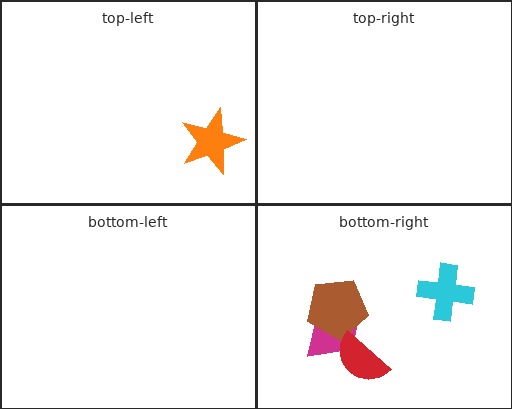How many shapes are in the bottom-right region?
4.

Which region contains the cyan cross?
The bottom-right region.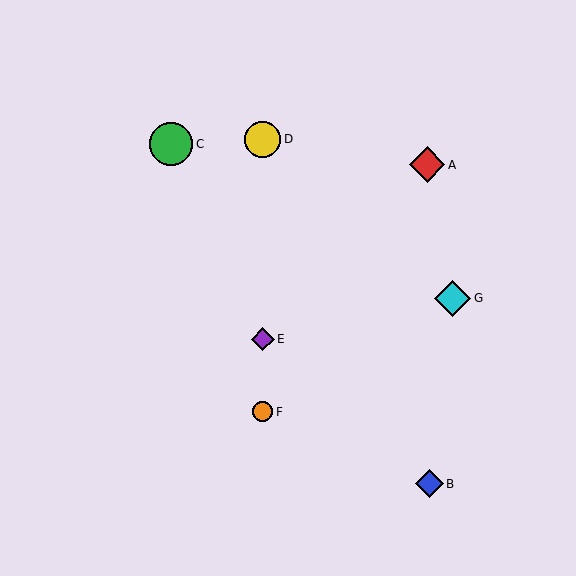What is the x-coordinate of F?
Object F is at x≈263.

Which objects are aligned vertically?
Objects D, E, F are aligned vertically.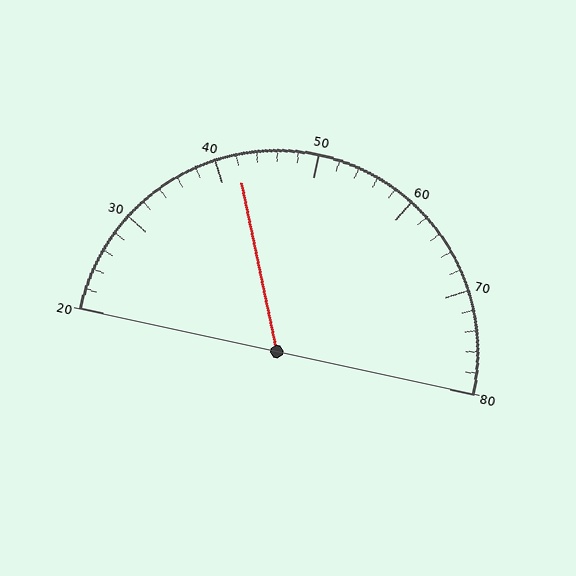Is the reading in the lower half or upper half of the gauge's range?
The reading is in the lower half of the range (20 to 80).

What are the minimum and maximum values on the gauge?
The gauge ranges from 20 to 80.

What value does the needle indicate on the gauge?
The needle indicates approximately 42.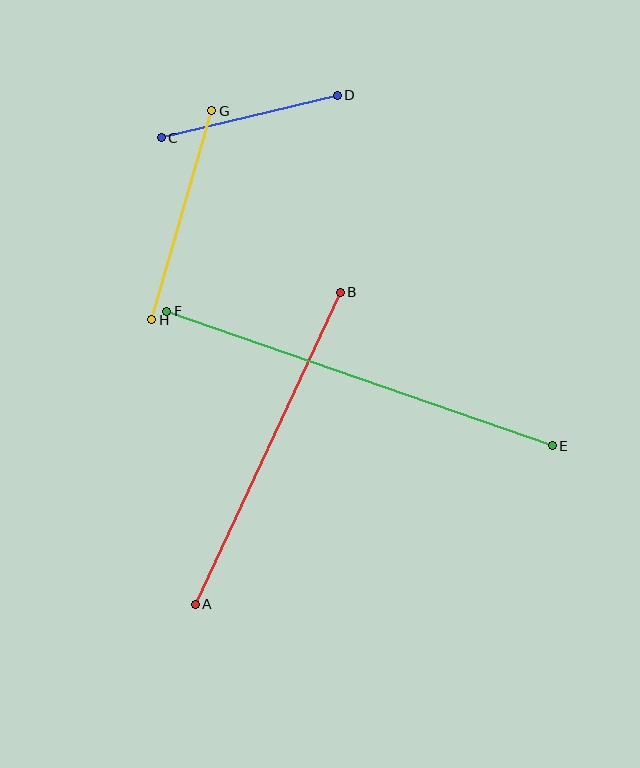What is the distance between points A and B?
The distance is approximately 344 pixels.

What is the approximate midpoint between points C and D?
The midpoint is at approximately (249, 117) pixels.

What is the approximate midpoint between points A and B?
The midpoint is at approximately (268, 448) pixels.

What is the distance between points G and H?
The distance is approximately 218 pixels.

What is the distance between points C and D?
The distance is approximately 181 pixels.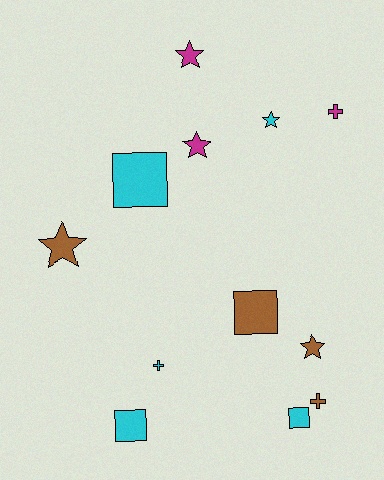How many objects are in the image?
There are 12 objects.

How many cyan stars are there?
There is 1 cyan star.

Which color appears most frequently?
Cyan, with 5 objects.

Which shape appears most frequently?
Star, with 5 objects.